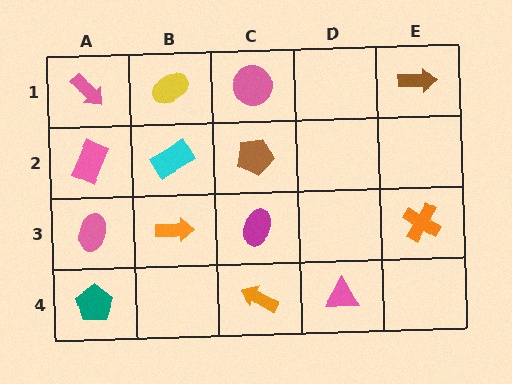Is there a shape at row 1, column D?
No, that cell is empty.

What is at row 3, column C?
A magenta ellipse.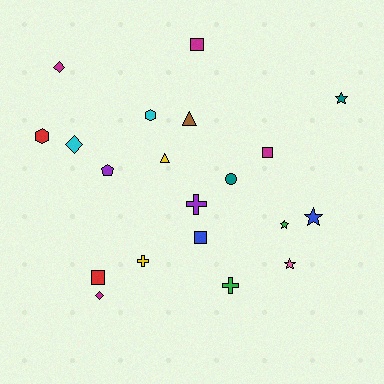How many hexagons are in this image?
There are 2 hexagons.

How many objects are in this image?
There are 20 objects.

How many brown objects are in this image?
There is 1 brown object.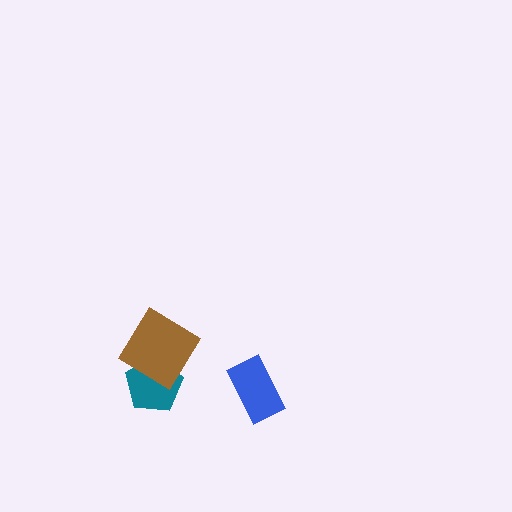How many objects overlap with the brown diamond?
1 object overlaps with the brown diamond.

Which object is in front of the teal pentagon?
The brown diamond is in front of the teal pentagon.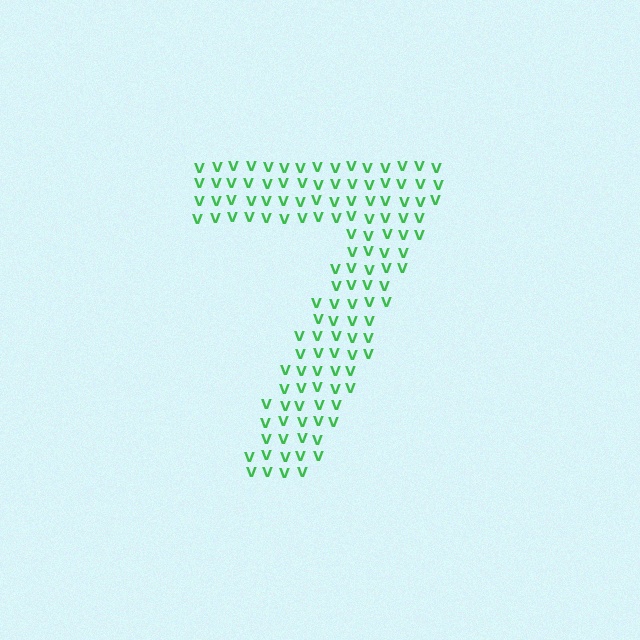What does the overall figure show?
The overall figure shows the digit 7.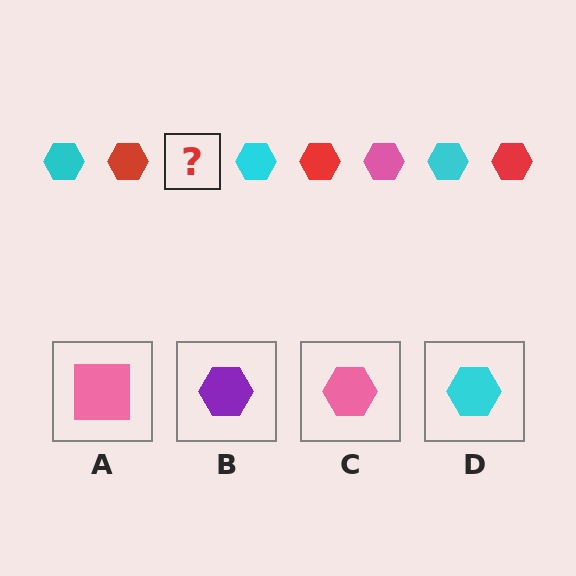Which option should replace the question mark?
Option C.